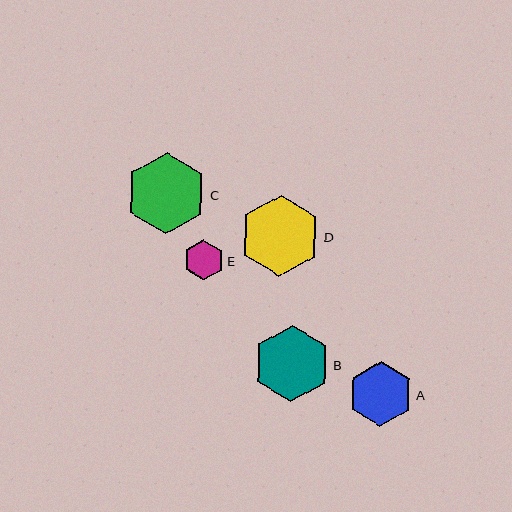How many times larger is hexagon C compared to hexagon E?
Hexagon C is approximately 2.0 times the size of hexagon E.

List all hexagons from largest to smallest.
From largest to smallest: D, C, B, A, E.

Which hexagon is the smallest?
Hexagon E is the smallest with a size of approximately 40 pixels.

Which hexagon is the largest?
Hexagon D is the largest with a size of approximately 81 pixels.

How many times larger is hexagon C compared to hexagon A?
Hexagon C is approximately 1.3 times the size of hexagon A.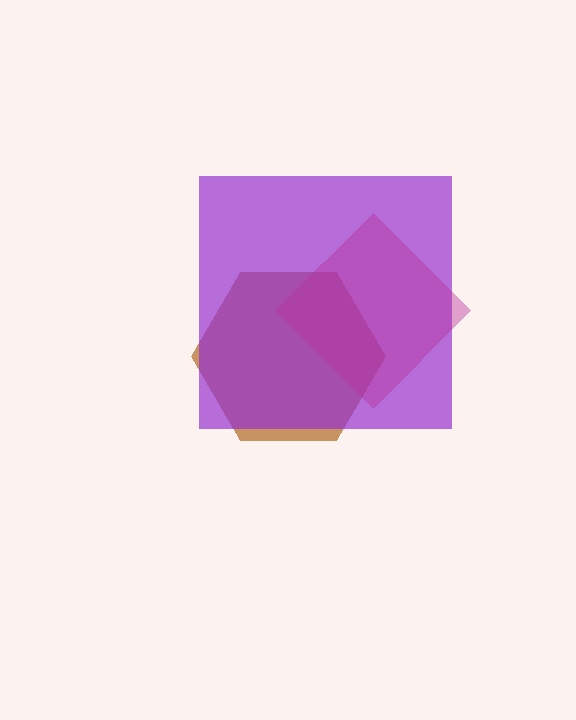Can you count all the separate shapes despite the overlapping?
Yes, there are 3 separate shapes.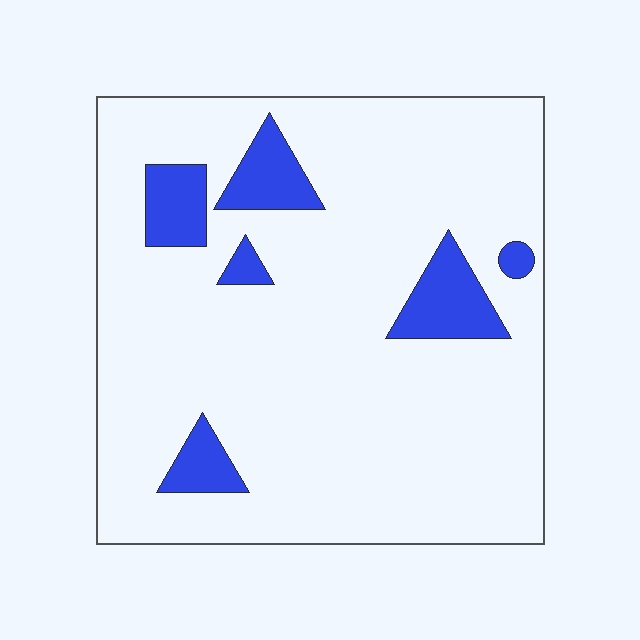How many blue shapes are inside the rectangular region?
6.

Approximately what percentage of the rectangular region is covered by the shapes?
Approximately 10%.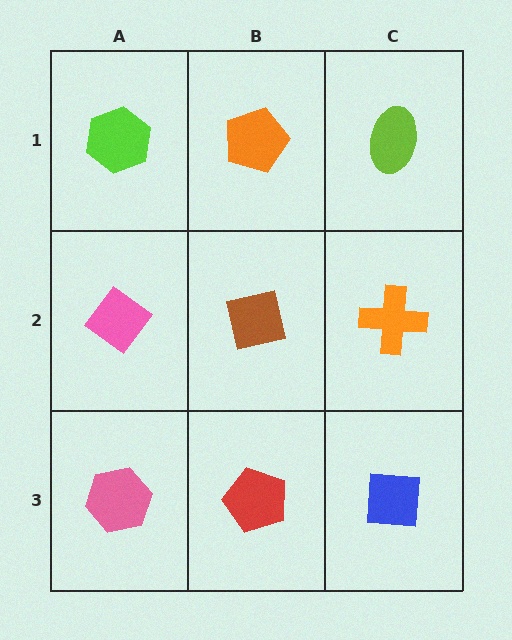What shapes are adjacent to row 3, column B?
A brown square (row 2, column B), a pink hexagon (row 3, column A), a blue square (row 3, column C).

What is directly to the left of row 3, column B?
A pink hexagon.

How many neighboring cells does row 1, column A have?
2.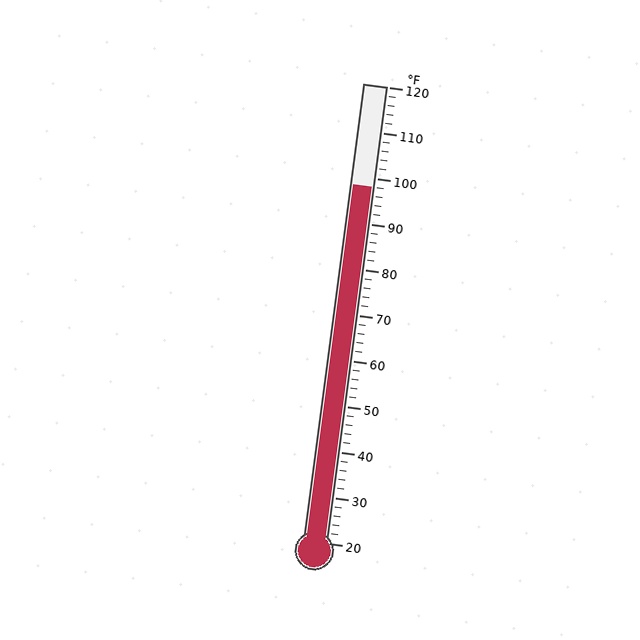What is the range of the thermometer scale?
The thermometer scale ranges from 20°F to 120°F.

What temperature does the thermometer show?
The thermometer shows approximately 98°F.